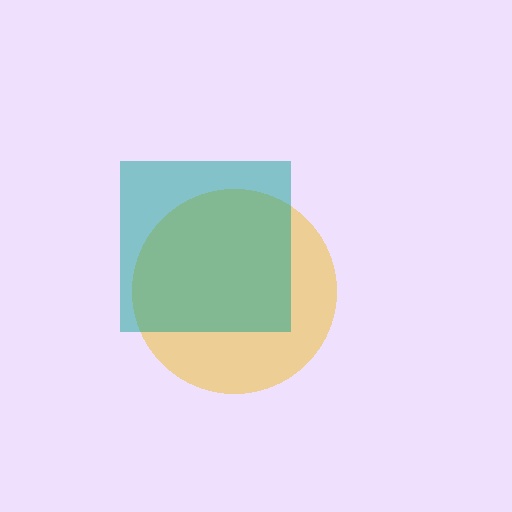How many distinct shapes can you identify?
There are 2 distinct shapes: a yellow circle, a teal square.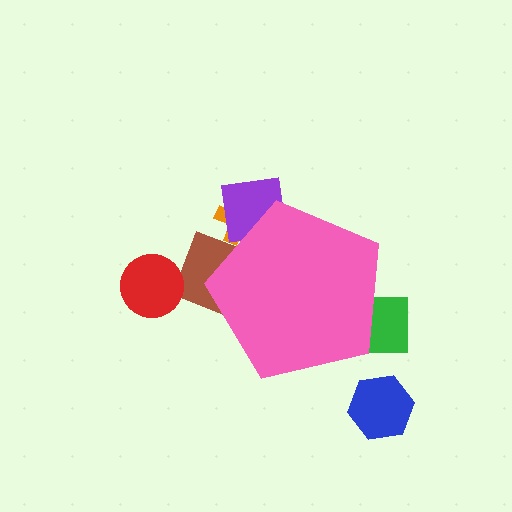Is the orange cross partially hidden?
Yes, the orange cross is partially hidden behind the pink pentagon.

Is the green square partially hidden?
Yes, the green square is partially hidden behind the pink pentagon.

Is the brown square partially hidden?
Yes, the brown square is partially hidden behind the pink pentagon.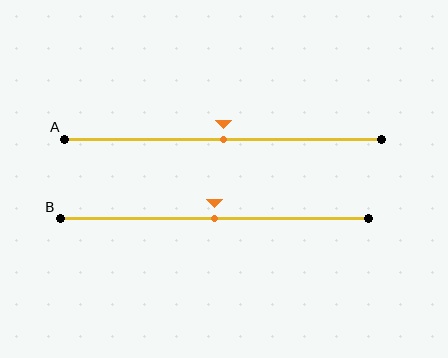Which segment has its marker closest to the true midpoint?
Segment A has its marker closest to the true midpoint.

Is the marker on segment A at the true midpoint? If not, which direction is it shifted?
Yes, the marker on segment A is at the true midpoint.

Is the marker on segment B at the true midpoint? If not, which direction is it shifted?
Yes, the marker on segment B is at the true midpoint.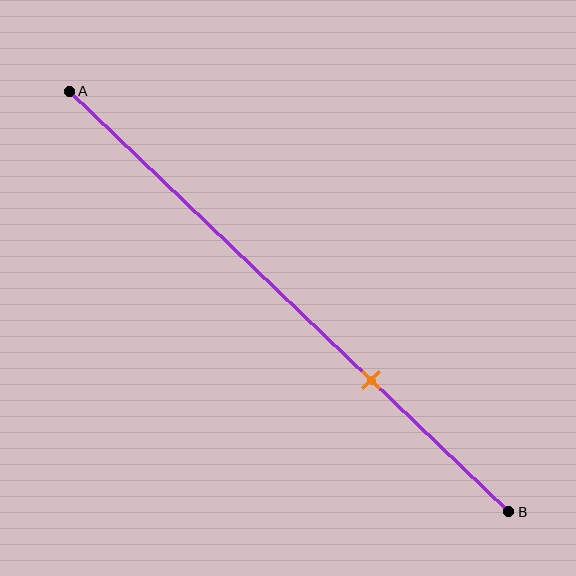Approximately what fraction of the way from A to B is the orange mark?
The orange mark is approximately 70% of the way from A to B.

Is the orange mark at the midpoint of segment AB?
No, the mark is at about 70% from A, not at the 50% midpoint.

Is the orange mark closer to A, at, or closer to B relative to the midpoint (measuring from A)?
The orange mark is closer to point B than the midpoint of segment AB.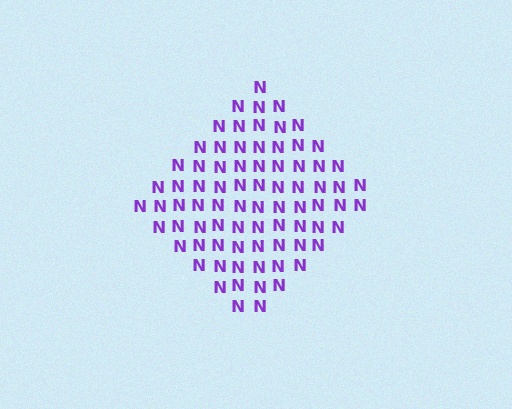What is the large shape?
The large shape is a diamond.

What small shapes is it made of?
It is made of small letter N's.